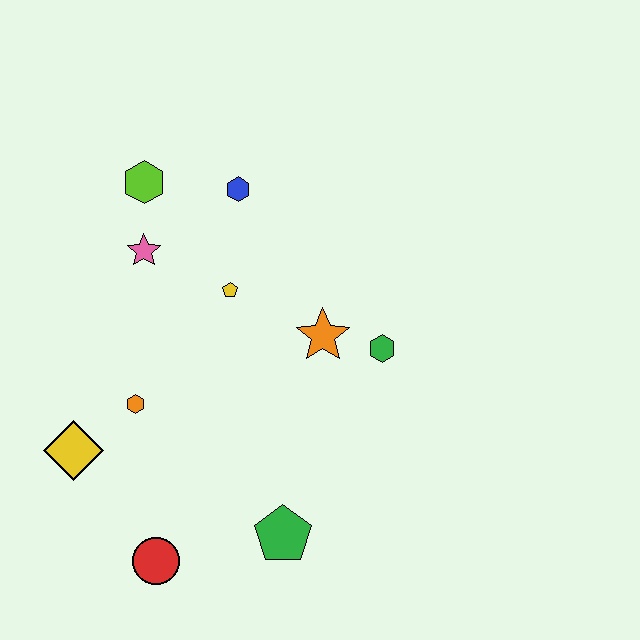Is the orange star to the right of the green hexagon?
No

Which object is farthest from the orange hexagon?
The green hexagon is farthest from the orange hexagon.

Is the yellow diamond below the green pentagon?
No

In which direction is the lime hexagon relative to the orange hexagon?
The lime hexagon is above the orange hexagon.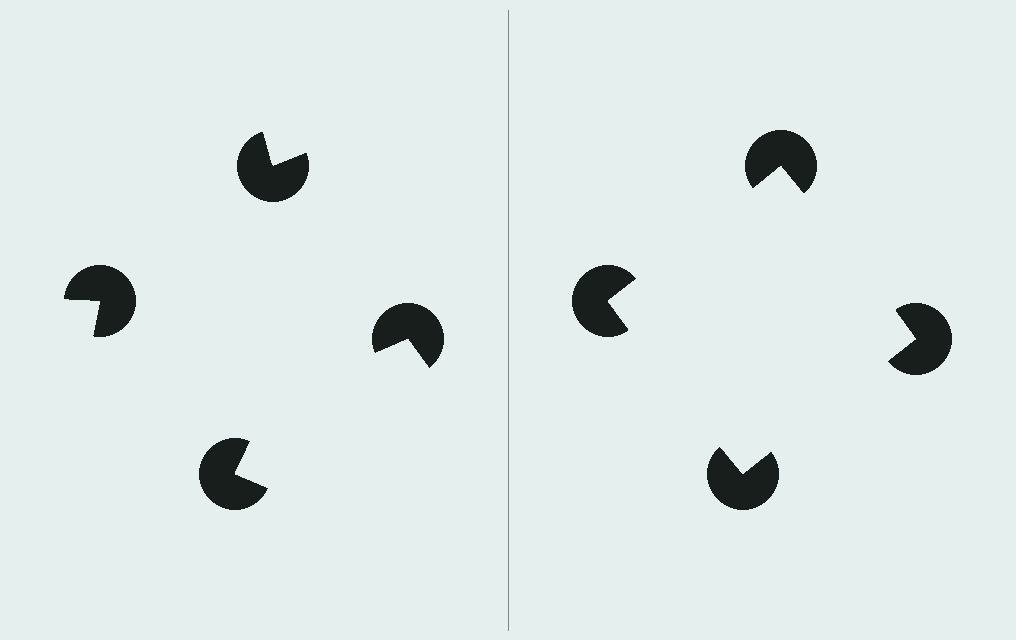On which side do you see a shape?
An illusory square appears on the right side. On the left side the wedge cuts are rotated, so no coherent shape forms.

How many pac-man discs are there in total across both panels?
8 — 4 on each side.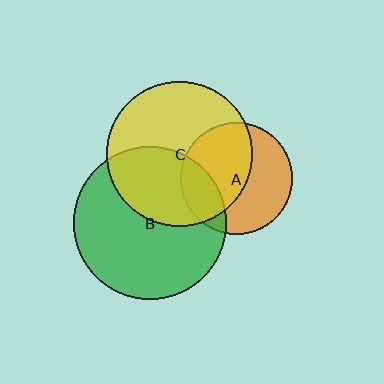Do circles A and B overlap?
Yes.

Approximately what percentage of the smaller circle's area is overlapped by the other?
Approximately 20%.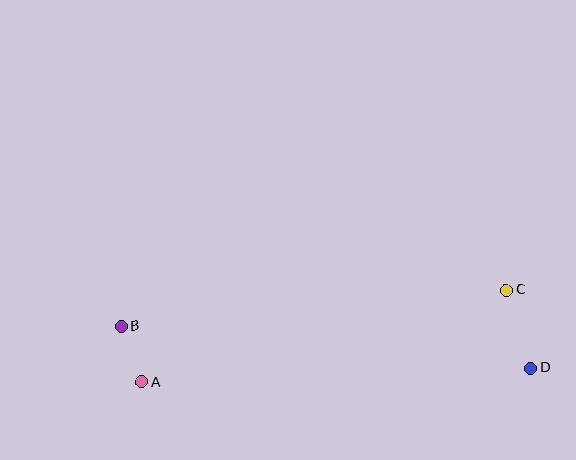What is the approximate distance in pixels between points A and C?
The distance between A and C is approximately 376 pixels.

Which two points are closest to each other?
Points A and B are closest to each other.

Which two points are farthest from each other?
Points B and D are farthest from each other.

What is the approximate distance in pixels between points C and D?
The distance between C and D is approximately 82 pixels.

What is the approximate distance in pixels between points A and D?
The distance between A and D is approximately 389 pixels.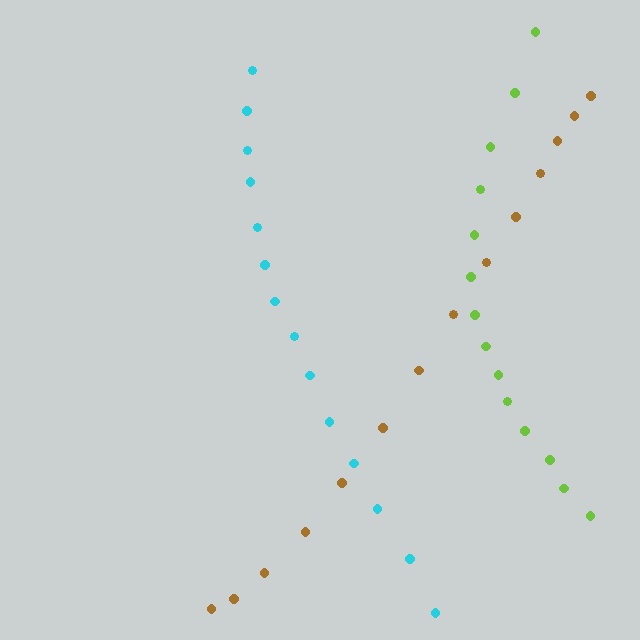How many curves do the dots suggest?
There are 3 distinct paths.